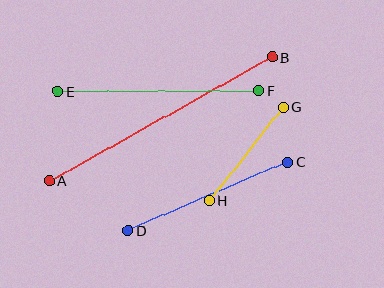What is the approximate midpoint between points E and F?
The midpoint is at approximately (158, 91) pixels.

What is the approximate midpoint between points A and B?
The midpoint is at approximately (161, 119) pixels.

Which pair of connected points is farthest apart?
Points A and B are farthest apart.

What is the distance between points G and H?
The distance is approximately 119 pixels.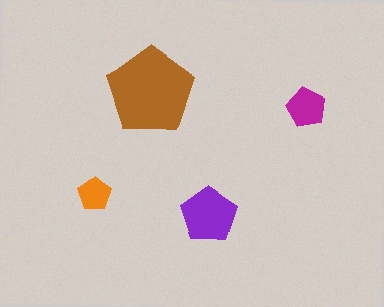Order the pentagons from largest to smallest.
the brown one, the purple one, the magenta one, the orange one.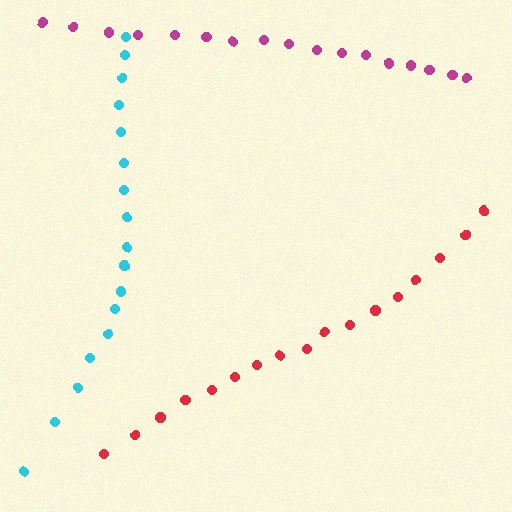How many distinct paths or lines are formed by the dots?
There are 3 distinct paths.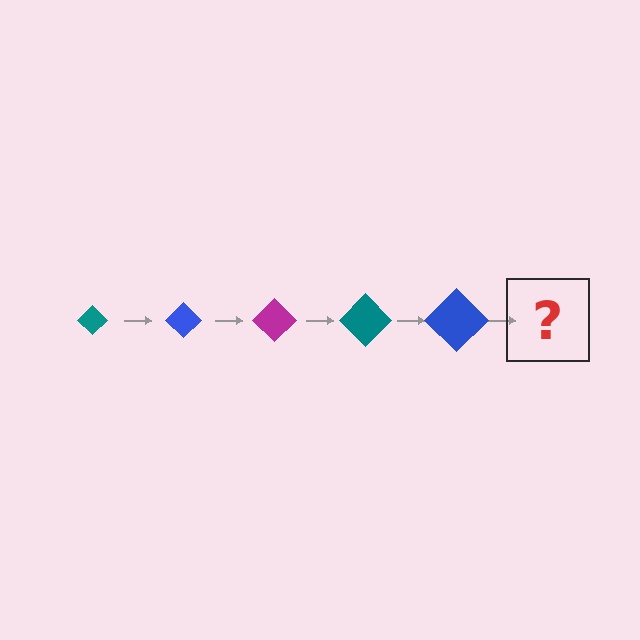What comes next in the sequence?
The next element should be a magenta diamond, larger than the previous one.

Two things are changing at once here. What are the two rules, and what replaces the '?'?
The two rules are that the diamond grows larger each step and the color cycles through teal, blue, and magenta. The '?' should be a magenta diamond, larger than the previous one.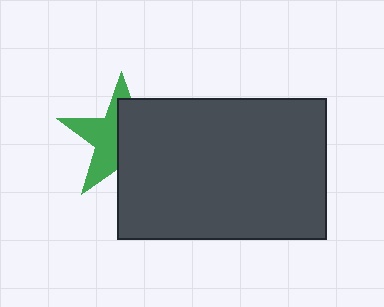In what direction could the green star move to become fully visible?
The green star could move left. That would shift it out from behind the dark gray rectangle entirely.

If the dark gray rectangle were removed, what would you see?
You would see the complete green star.